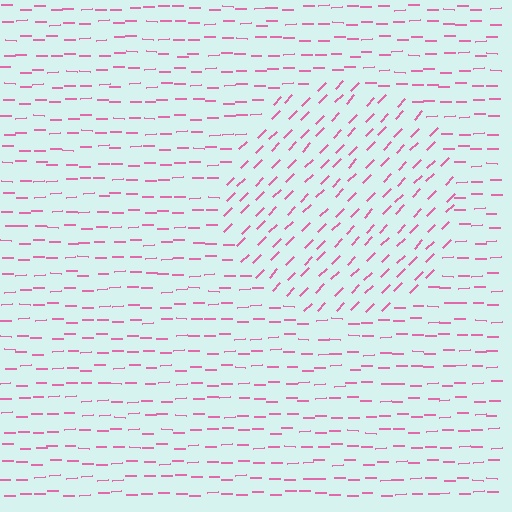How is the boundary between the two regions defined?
The boundary is defined purely by a change in line orientation (approximately 45 degrees difference). All lines are the same color and thickness.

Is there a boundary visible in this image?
Yes, there is a texture boundary formed by a change in line orientation.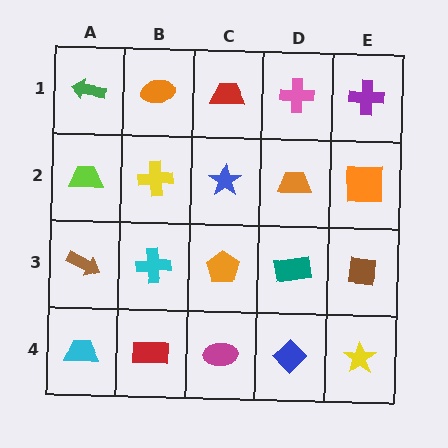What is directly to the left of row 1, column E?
A pink cross.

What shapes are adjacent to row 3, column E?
An orange square (row 2, column E), a yellow star (row 4, column E), a teal rectangle (row 3, column D).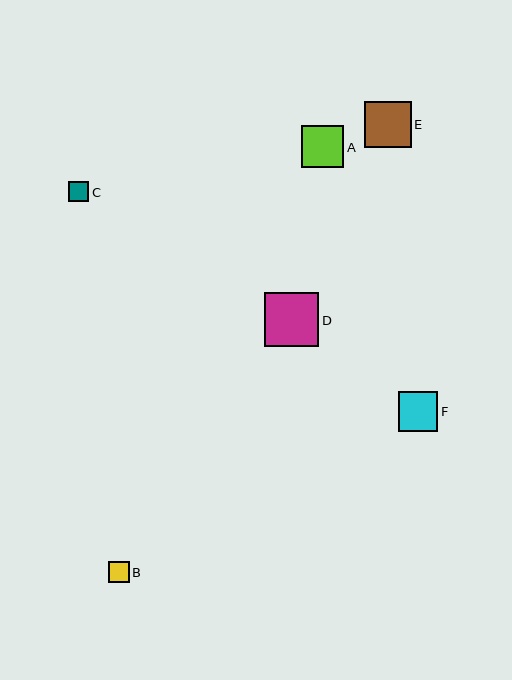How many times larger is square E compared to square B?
Square E is approximately 2.2 times the size of square B.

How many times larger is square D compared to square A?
Square D is approximately 1.3 times the size of square A.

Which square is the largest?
Square D is the largest with a size of approximately 54 pixels.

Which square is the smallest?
Square C is the smallest with a size of approximately 20 pixels.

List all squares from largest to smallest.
From largest to smallest: D, E, A, F, B, C.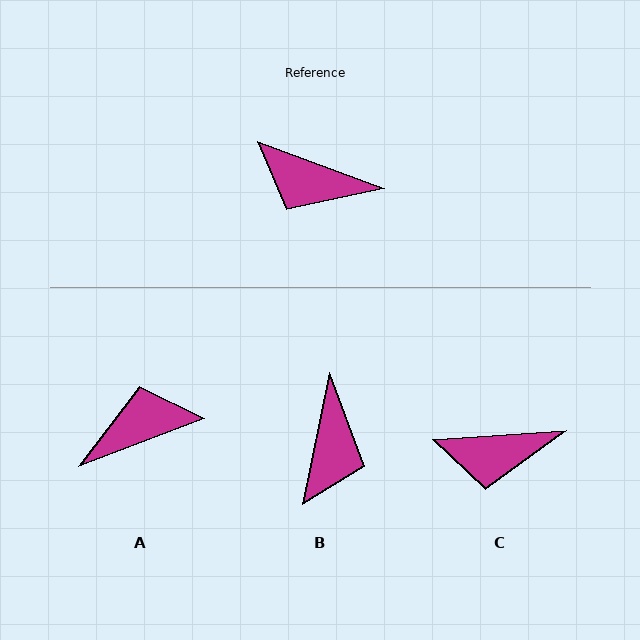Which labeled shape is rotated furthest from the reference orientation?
A, about 139 degrees away.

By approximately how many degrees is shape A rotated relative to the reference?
Approximately 139 degrees clockwise.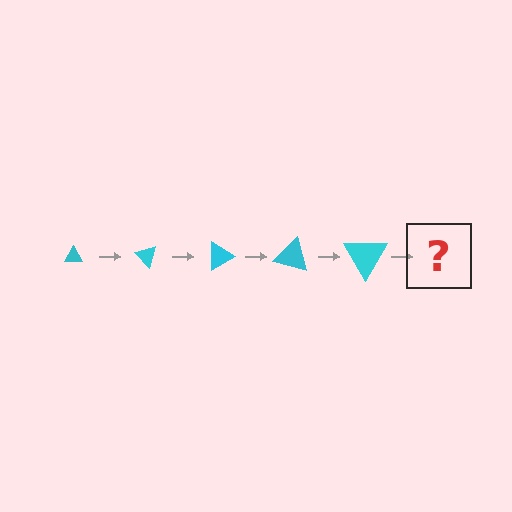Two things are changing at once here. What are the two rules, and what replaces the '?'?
The two rules are that the triangle grows larger each step and it rotates 45 degrees each step. The '?' should be a triangle, larger than the previous one and rotated 225 degrees from the start.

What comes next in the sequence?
The next element should be a triangle, larger than the previous one and rotated 225 degrees from the start.